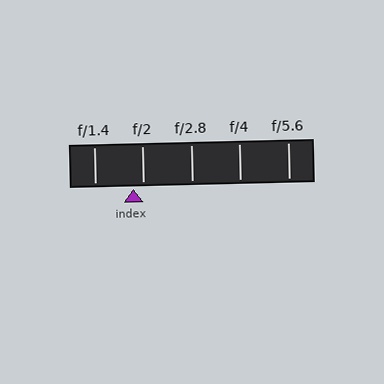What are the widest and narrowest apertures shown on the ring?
The widest aperture shown is f/1.4 and the narrowest is f/5.6.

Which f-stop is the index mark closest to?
The index mark is closest to f/2.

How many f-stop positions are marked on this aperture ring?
There are 5 f-stop positions marked.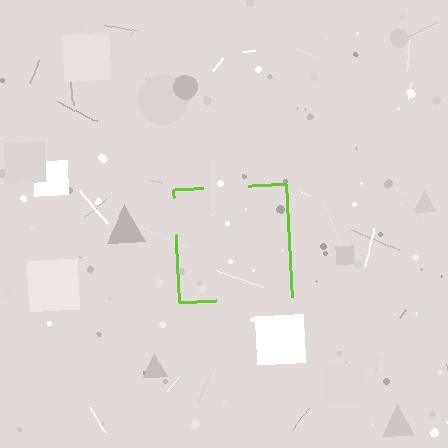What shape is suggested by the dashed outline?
The dashed outline suggests a square.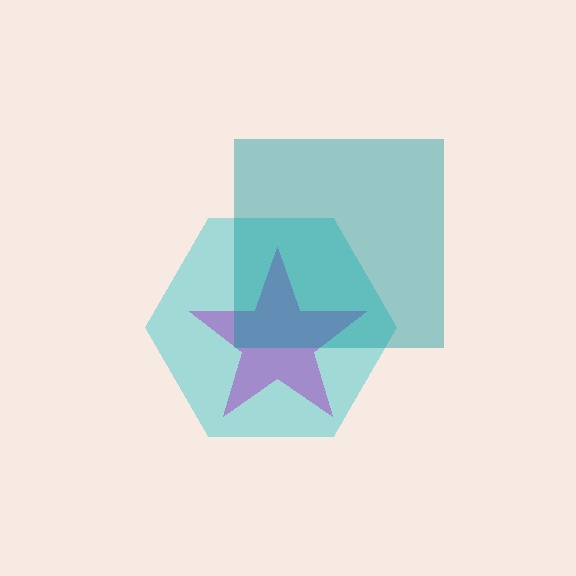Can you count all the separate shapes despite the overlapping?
Yes, there are 3 separate shapes.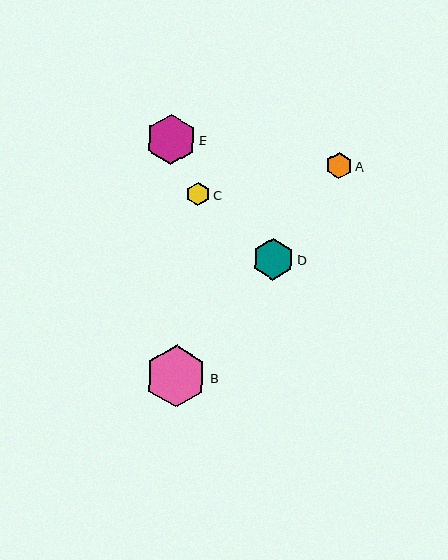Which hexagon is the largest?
Hexagon B is the largest with a size of approximately 61 pixels.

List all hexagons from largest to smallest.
From largest to smallest: B, E, D, A, C.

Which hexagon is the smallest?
Hexagon C is the smallest with a size of approximately 24 pixels.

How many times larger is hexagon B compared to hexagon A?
Hexagon B is approximately 2.4 times the size of hexagon A.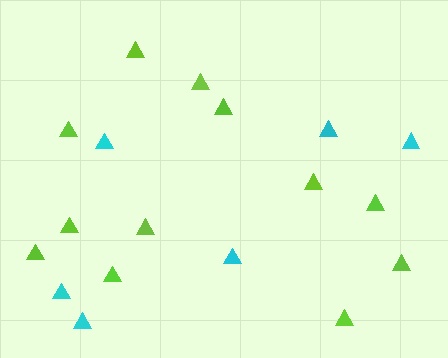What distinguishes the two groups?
There are 2 groups: one group of cyan triangles (6) and one group of lime triangles (12).